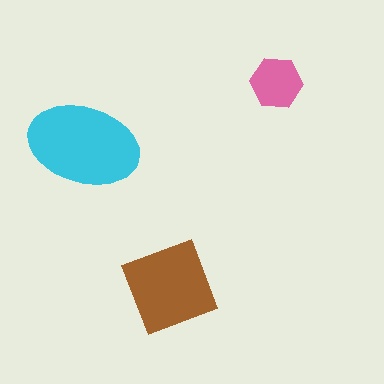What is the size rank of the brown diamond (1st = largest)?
2nd.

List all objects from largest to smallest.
The cyan ellipse, the brown diamond, the pink hexagon.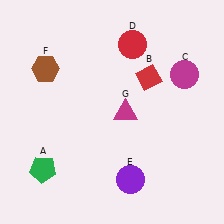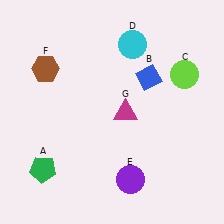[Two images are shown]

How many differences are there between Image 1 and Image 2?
There are 3 differences between the two images.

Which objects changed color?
B changed from red to blue. C changed from magenta to lime. D changed from red to cyan.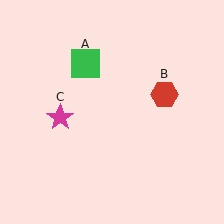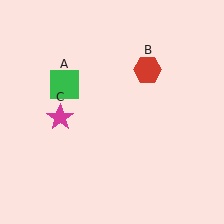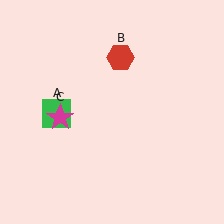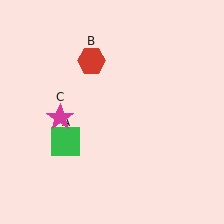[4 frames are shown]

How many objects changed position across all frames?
2 objects changed position: green square (object A), red hexagon (object B).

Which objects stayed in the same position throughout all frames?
Magenta star (object C) remained stationary.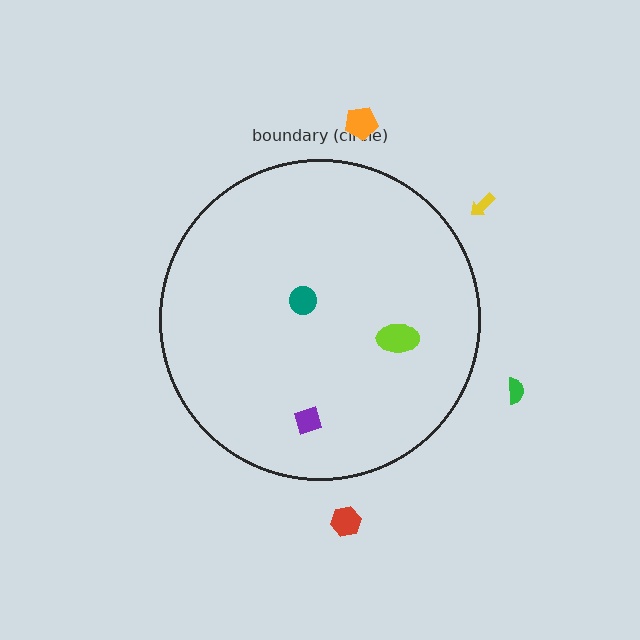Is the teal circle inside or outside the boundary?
Inside.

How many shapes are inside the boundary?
3 inside, 4 outside.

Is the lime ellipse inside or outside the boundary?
Inside.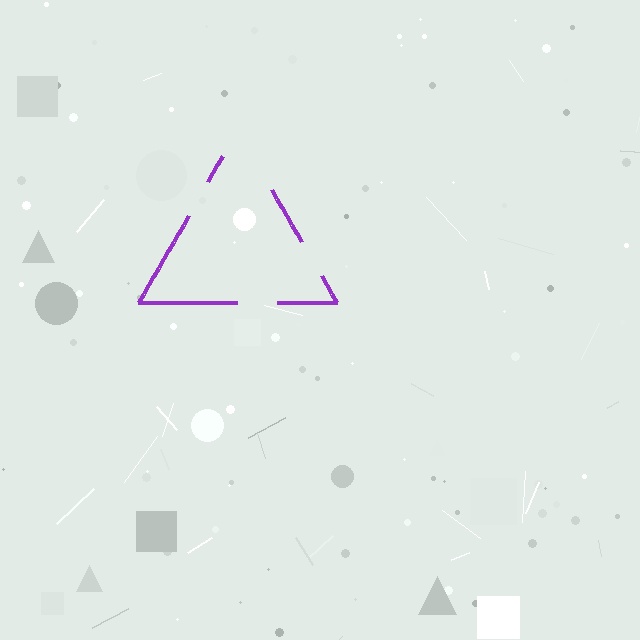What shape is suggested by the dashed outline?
The dashed outline suggests a triangle.